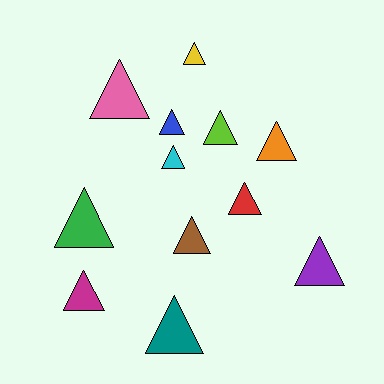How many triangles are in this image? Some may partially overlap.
There are 12 triangles.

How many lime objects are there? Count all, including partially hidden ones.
There is 1 lime object.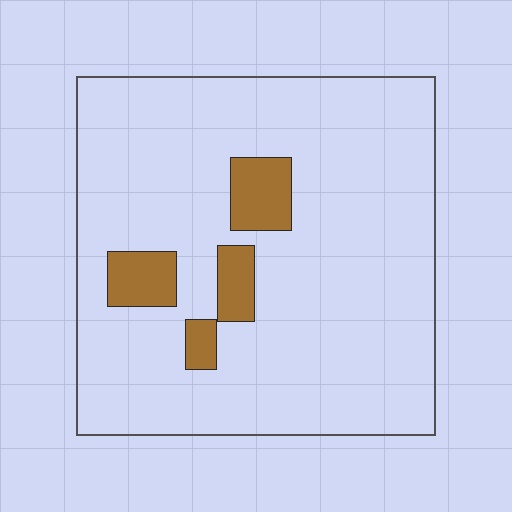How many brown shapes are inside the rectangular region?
4.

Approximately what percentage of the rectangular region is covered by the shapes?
Approximately 10%.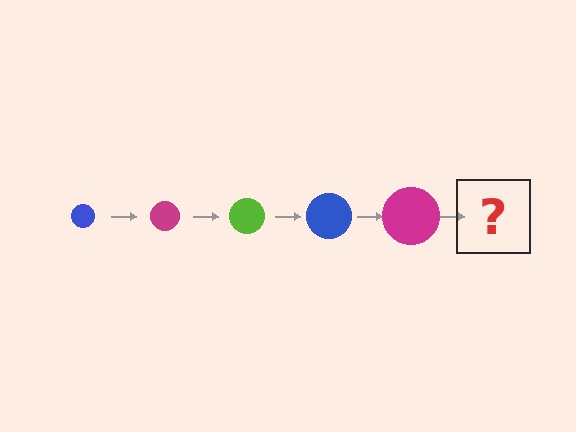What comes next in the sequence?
The next element should be a lime circle, larger than the previous one.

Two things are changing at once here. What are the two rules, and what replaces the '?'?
The two rules are that the circle grows larger each step and the color cycles through blue, magenta, and lime. The '?' should be a lime circle, larger than the previous one.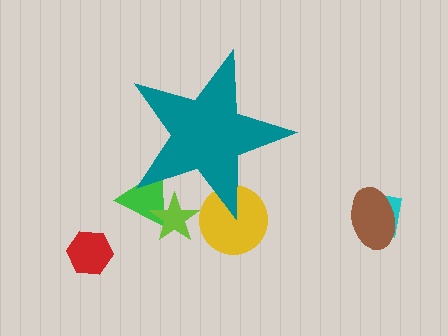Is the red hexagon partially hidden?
No, the red hexagon is fully visible.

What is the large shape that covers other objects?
A teal star.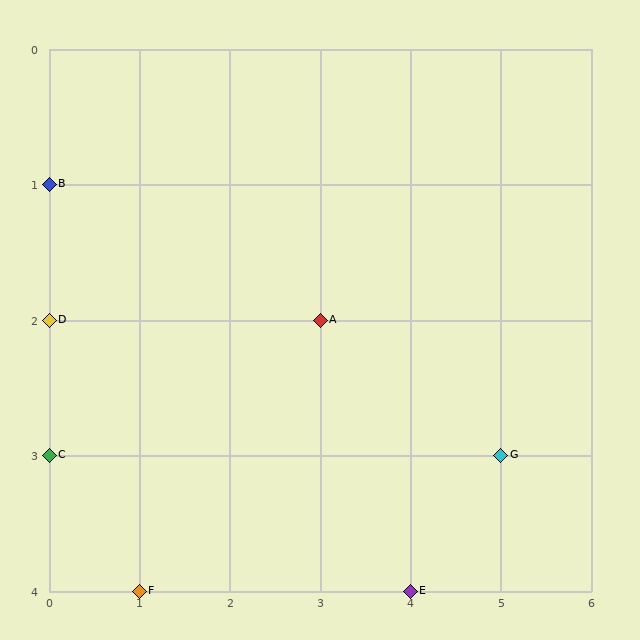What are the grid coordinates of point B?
Point B is at grid coordinates (0, 1).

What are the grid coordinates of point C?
Point C is at grid coordinates (0, 3).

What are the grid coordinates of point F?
Point F is at grid coordinates (1, 4).